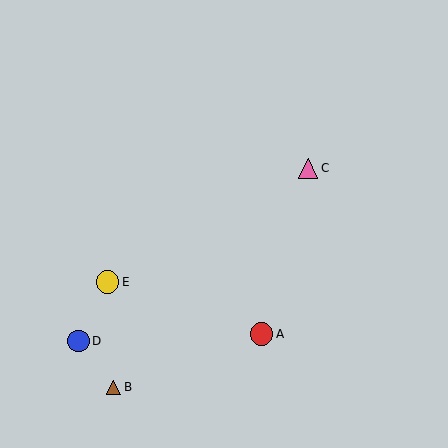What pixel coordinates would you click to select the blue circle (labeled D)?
Click at (79, 341) to select the blue circle D.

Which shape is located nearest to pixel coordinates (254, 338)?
The red circle (labeled A) at (262, 334) is nearest to that location.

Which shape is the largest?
The yellow circle (labeled E) is the largest.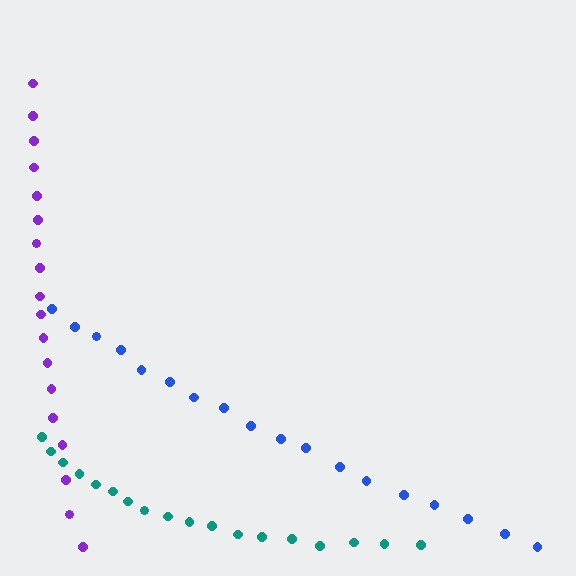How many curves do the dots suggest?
There are 3 distinct paths.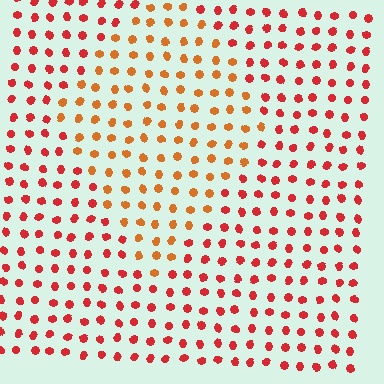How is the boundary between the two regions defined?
The boundary is defined purely by a slight shift in hue (about 28 degrees). Spacing, size, and orientation are identical on both sides.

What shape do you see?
I see a diamond.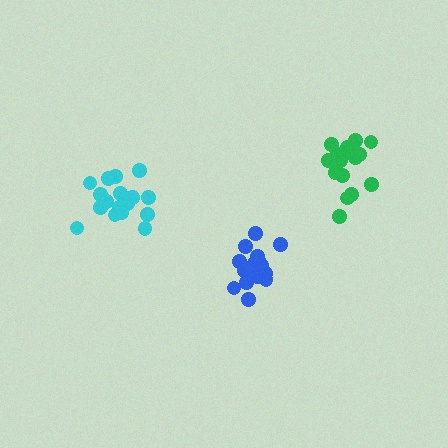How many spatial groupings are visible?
There are 3 spatial groupings.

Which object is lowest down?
The blue cluster is bottommost.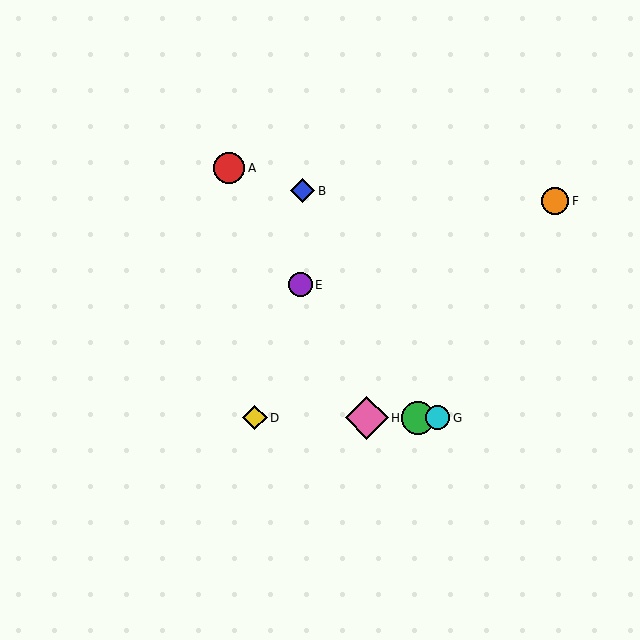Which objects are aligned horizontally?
Objects C, D, G, H are aligned horizontally.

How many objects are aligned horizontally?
4 objects (C, D, G, H) are aligned horizontally.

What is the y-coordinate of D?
Object D is at y≈418.